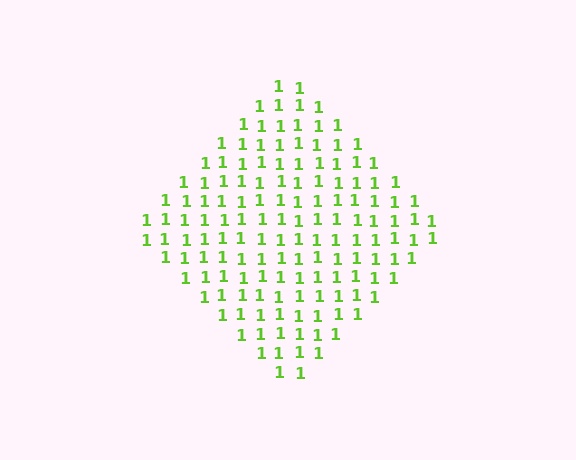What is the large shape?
The large shape is a diamond.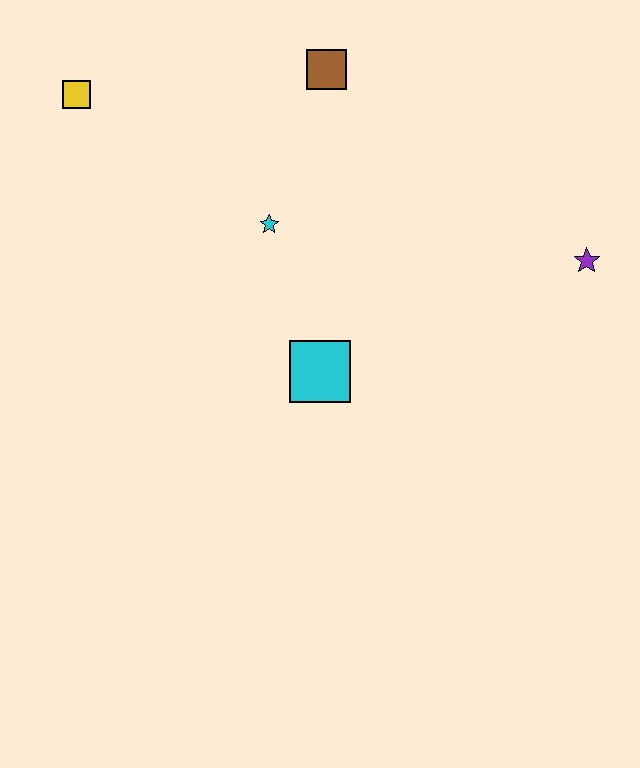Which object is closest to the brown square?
The cyan star is closest to the brown square.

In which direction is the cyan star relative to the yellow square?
The cyan star is to the right of the yellow square.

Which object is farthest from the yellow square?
The purple star is farthest from the yellow square.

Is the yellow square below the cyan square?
No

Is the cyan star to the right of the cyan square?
No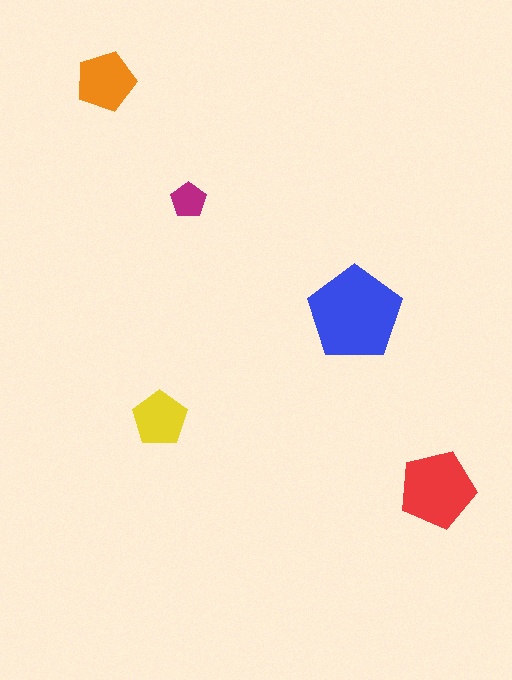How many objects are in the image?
There are 5 objects in the image.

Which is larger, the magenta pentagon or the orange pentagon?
The orange one.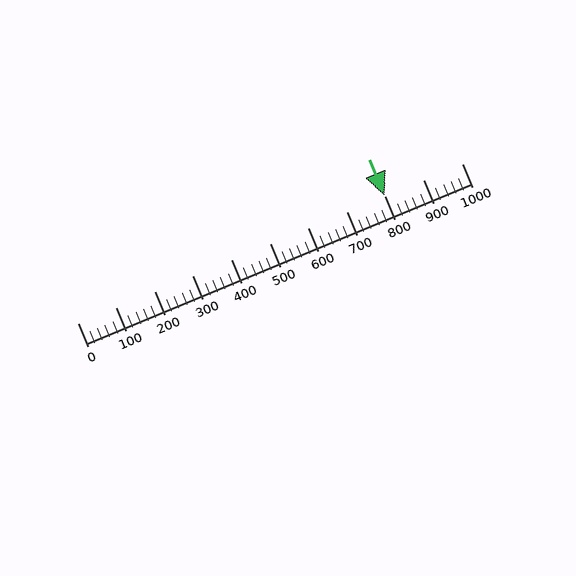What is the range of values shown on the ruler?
The ruler shows values from 0 to 1000.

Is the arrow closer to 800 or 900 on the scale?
The arrow is closer to 800.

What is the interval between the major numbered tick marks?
The major tick marks are spaced 100 units apart.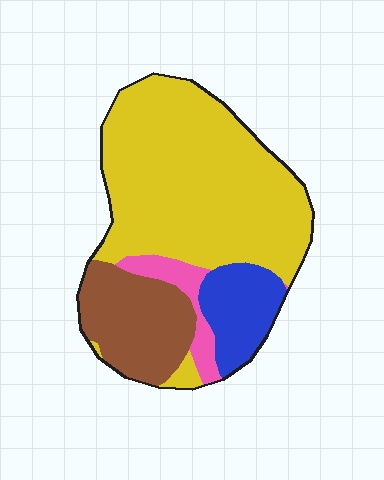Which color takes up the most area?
Yellow, at roughly 60%.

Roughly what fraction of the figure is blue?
Blue takes up about one eighth (1/8) of the figure.